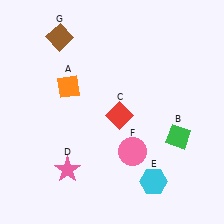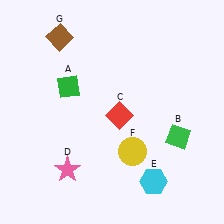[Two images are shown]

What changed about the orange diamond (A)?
In Image 1, A is orange. In Image 2, it changed to green.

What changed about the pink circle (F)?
In Image 1, F is pink. In Image 2, it changed to yellow.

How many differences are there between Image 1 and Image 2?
There are 2 differences between the two images.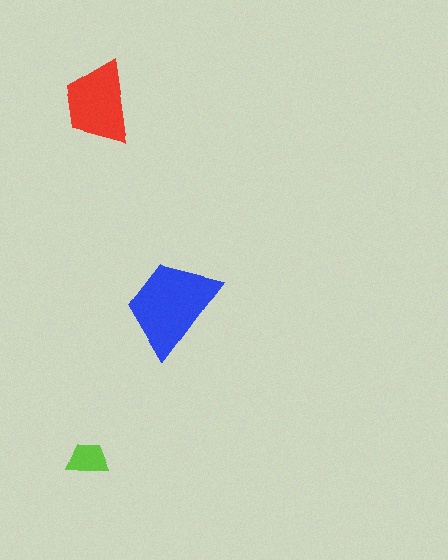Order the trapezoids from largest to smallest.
the blue one, the red one, the lime one.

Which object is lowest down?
The lime trapezoid is bottommost.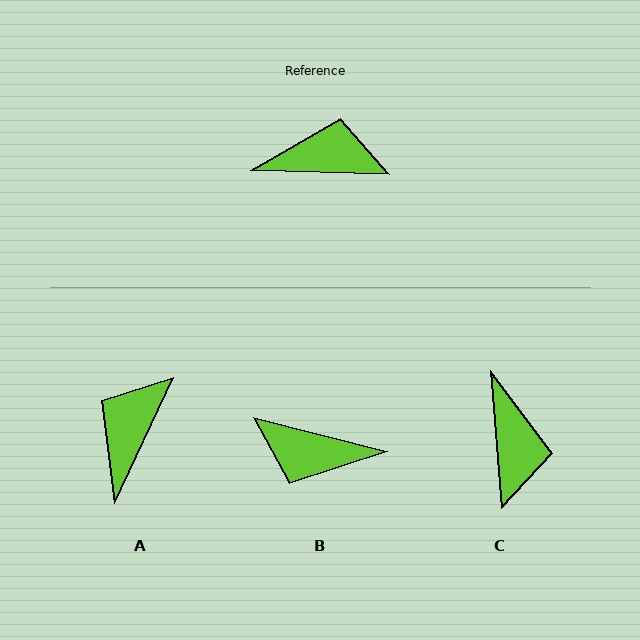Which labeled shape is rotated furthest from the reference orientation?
B, about 167 degrees away.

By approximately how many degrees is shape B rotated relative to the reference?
Approximately 167 degrees counter-clockwise.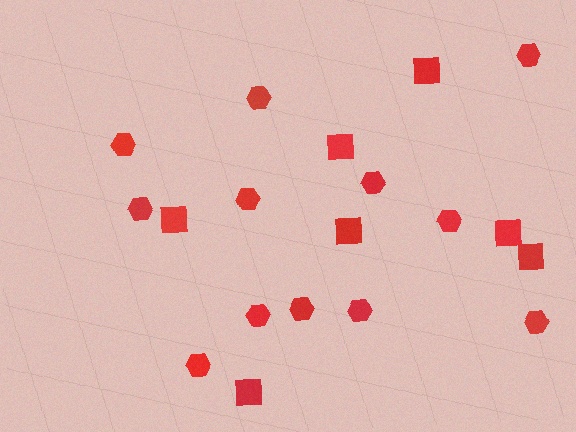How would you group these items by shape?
There are 2 groups: one group of squares (7) and one group of hexagons (12).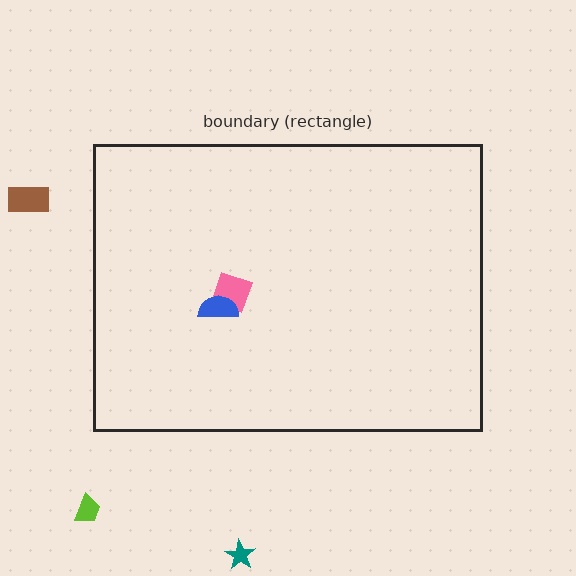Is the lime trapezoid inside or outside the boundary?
Outside.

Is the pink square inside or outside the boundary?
Inside.